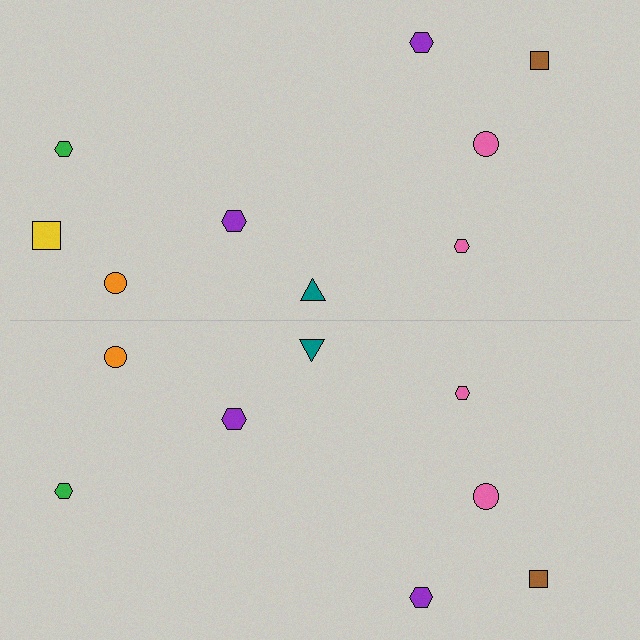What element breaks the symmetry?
A yellow square is missing from the bottom side.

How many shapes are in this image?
There are 17 shapes in this image.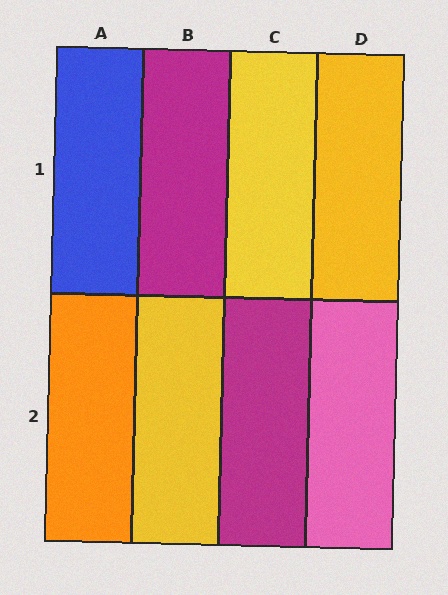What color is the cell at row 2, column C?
Magenta.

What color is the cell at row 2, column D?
Pink.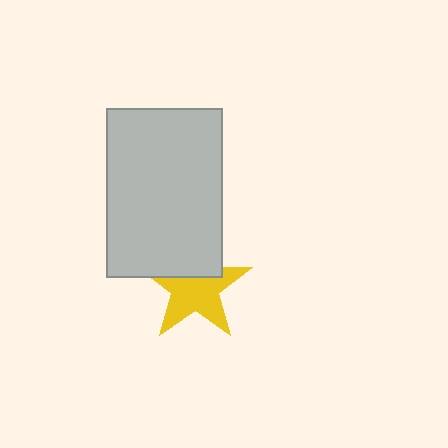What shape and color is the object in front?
The object in front is a light gray rectangle.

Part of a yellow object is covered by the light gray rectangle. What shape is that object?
It is a star.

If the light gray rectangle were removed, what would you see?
You would see the complete yellow star.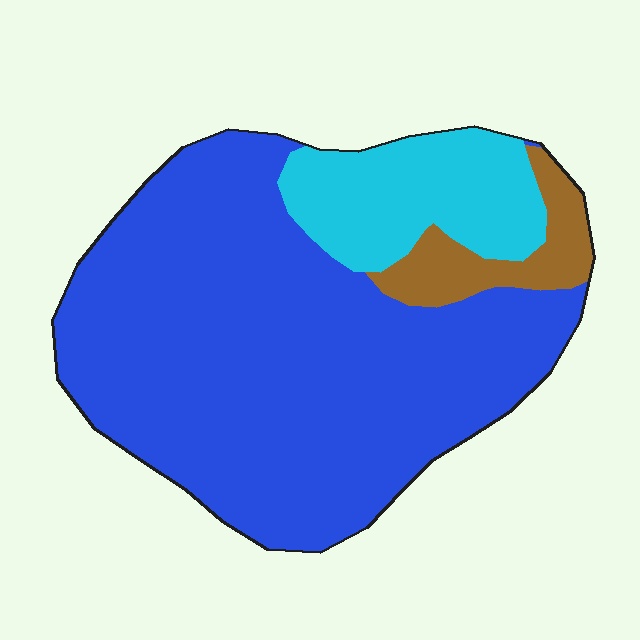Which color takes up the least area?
Brown, at roughly 10%.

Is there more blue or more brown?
Blue.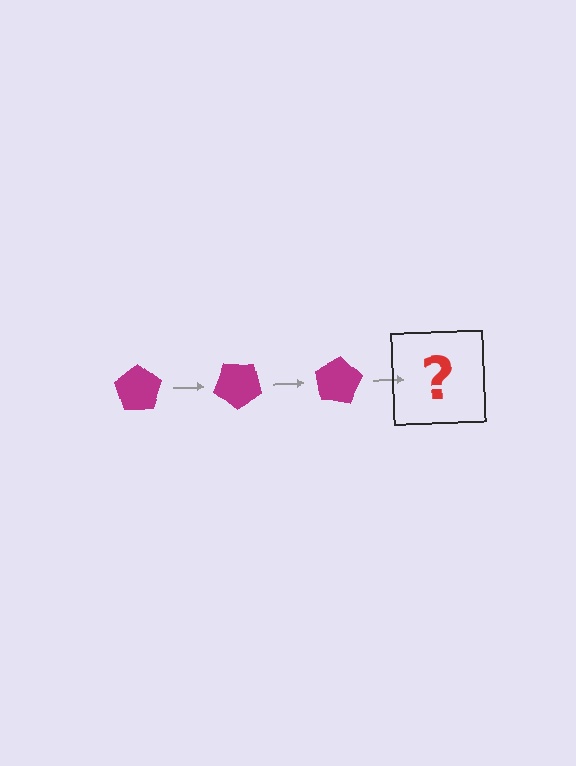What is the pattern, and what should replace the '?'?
The pattern is that the pentagon rotates 40 degrees each step. The '?' should be a magenta pentagon rotated 120 degrees.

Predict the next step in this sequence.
The next step is a magenta pentagon rotated 120 degrees.